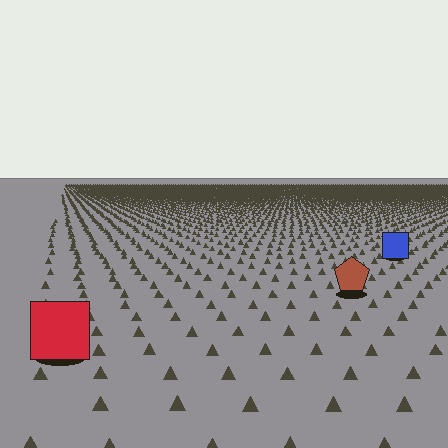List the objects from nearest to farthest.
From nearest to farthest: the red square, the brown pentagon, the blue square.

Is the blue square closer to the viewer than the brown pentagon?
No. The brown pentagon is closer — you can tell from the texture gradient: the ground texture is coarser near it.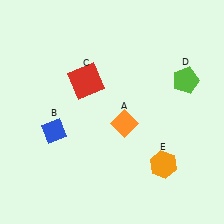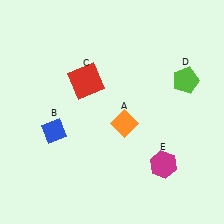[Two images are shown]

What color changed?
The hexagon (E) changed from orange in Image 1 to magenta in Image 2.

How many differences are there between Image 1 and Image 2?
There is 1 difference between the two images.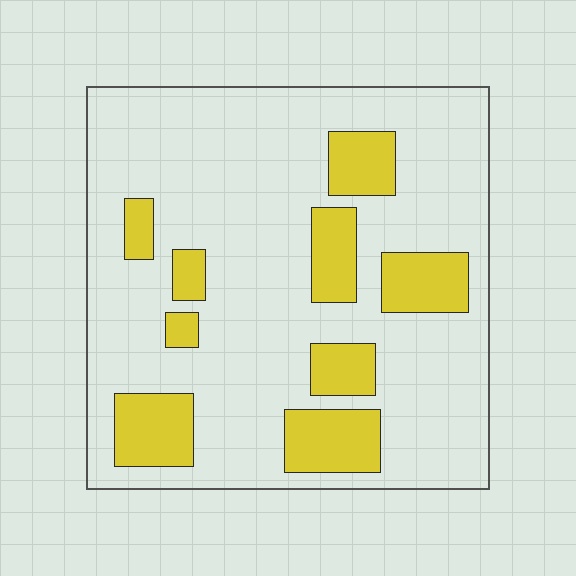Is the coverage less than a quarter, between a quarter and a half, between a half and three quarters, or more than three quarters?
Less than a quarter.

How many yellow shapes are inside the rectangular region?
9.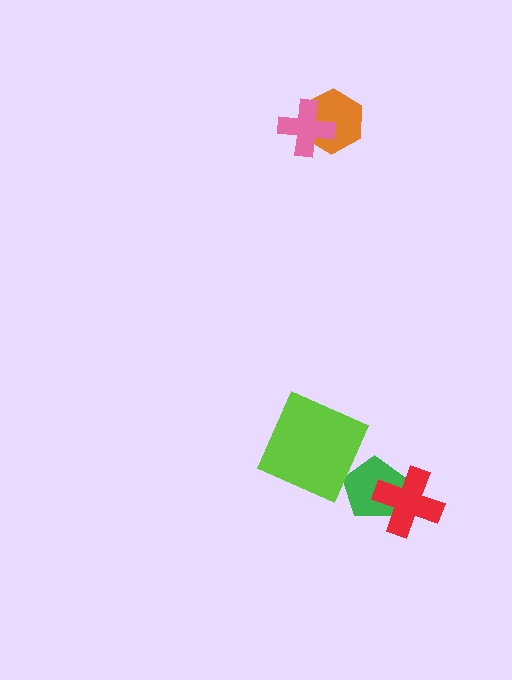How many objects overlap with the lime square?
0 objects overlap with the lime square.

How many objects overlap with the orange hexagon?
1 object overlaps with the orange hexagon.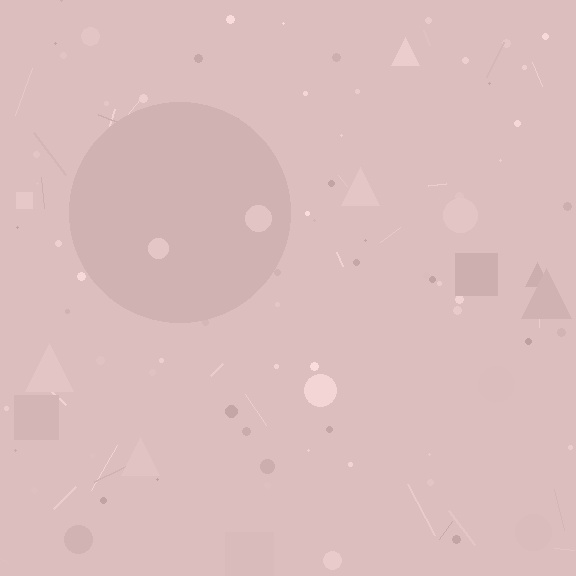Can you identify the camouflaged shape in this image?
The camouflaged shape is a circle.